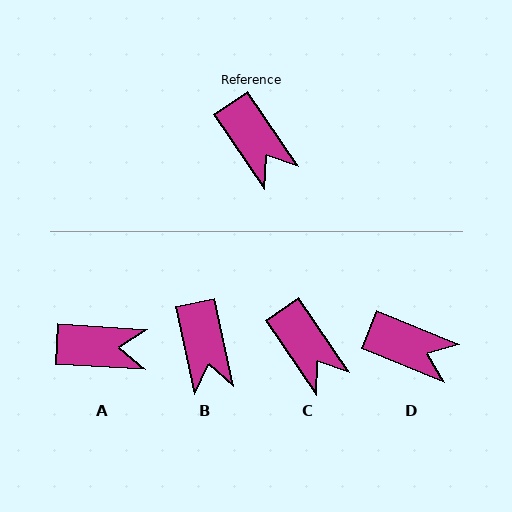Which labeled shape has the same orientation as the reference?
C.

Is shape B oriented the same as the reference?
No, it is off by about 22 degrees.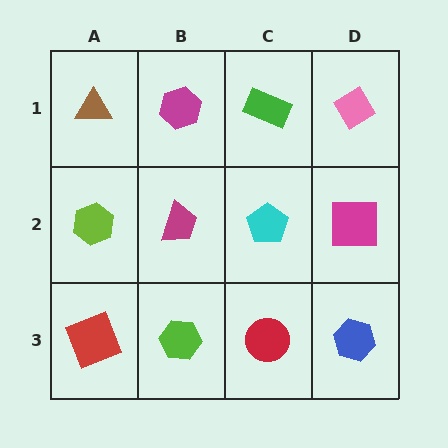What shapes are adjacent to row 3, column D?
A magenta square (row 2, column D), a red circle (row 3, column C).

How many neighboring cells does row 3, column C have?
3.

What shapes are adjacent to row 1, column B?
A magenta trapezoid (row 2, column B), a brown triangle (row 1, column A), a green rectangle (row 1, column C).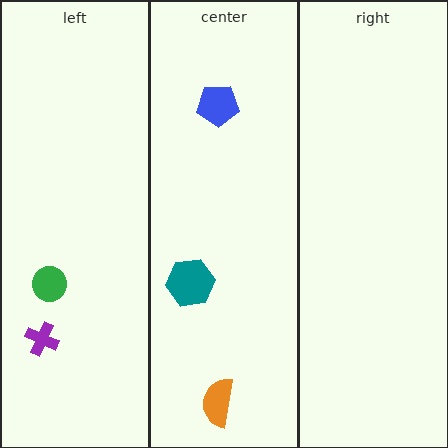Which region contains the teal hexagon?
The center region.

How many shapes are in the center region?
3.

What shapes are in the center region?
The blue pentagon, the orange semicircle, the teal hexagon.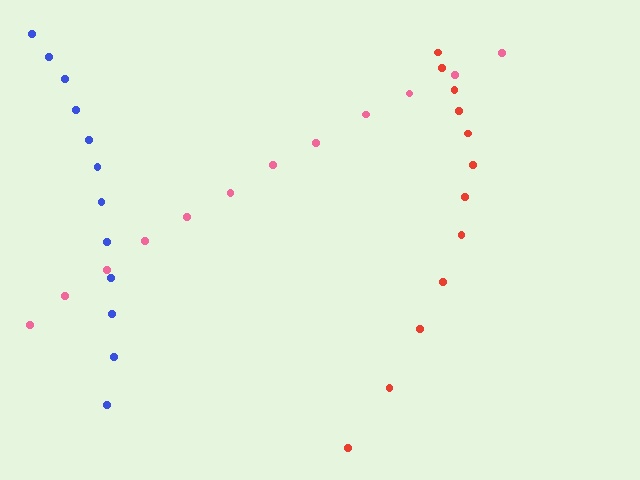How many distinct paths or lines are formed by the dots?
There are 3 distinct paths.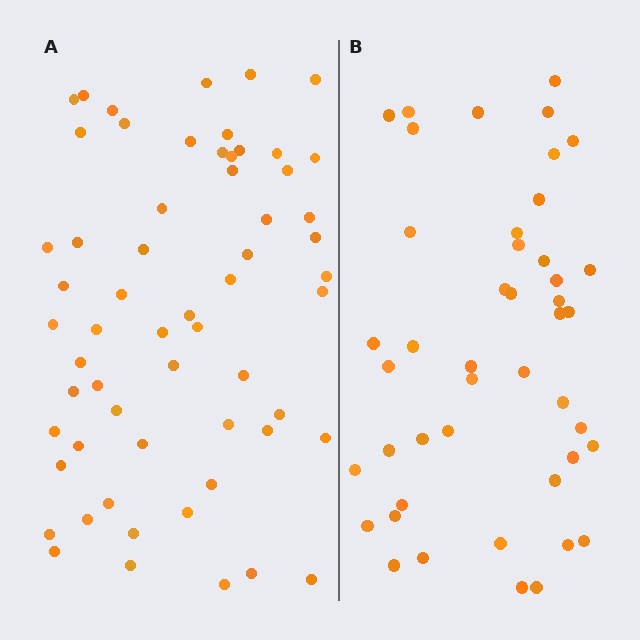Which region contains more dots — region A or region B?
Region A (the left region) has more dots.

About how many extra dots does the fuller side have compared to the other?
Region A has approximately 15 more dots than region B.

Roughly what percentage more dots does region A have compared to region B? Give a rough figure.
About 35% more.